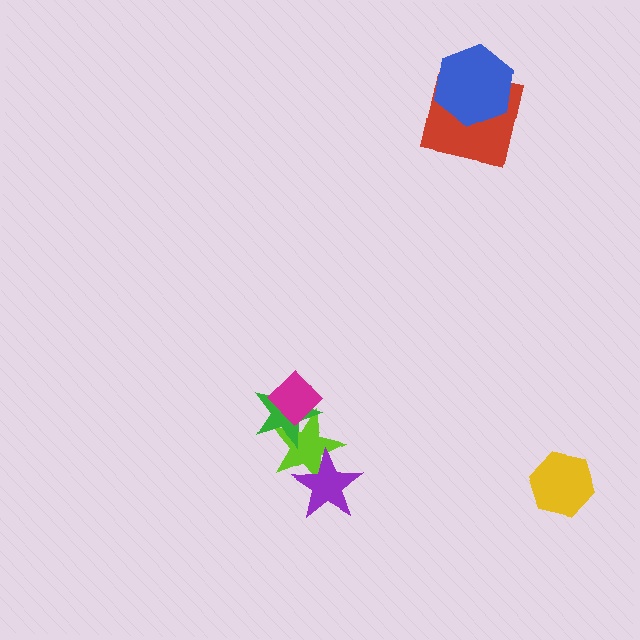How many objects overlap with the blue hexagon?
1 object overlaps with the blue hexagon.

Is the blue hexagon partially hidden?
No, no other shape covers it.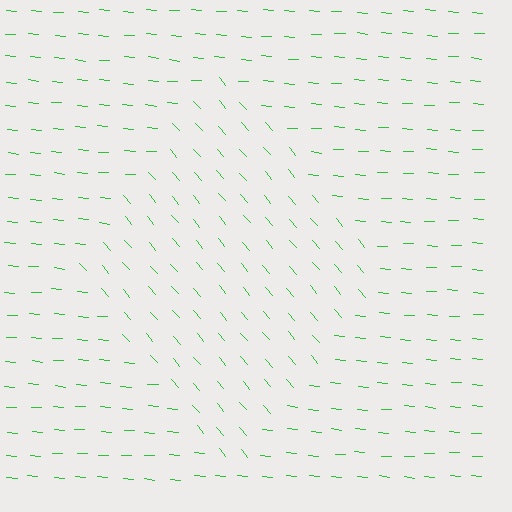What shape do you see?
I see a diamond.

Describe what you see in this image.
The image is filled with small green line segments. A diamond region in the image has lines oriented differently from the surrounding lines, creating a visible texture boundary.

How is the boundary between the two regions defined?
The boundary is defined purely by a change in line orientation (approximately 45 degrees difference). All lines are the same color and thickness.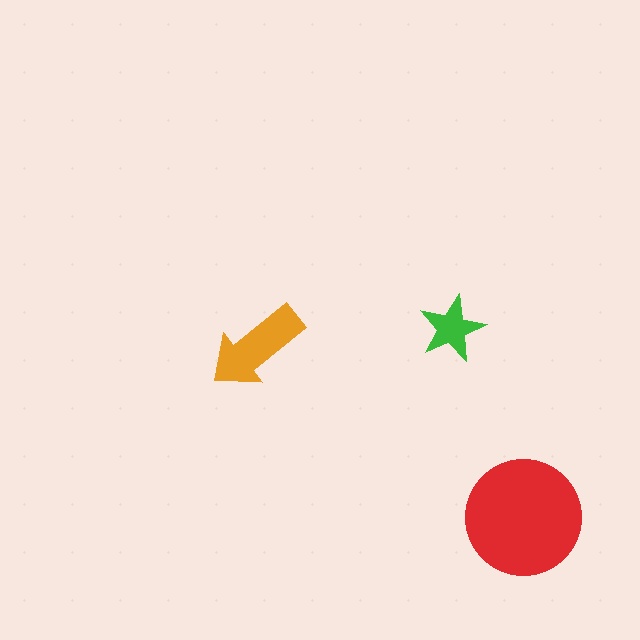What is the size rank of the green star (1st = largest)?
3rd.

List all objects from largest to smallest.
The red circle, the orange arrow, the green star.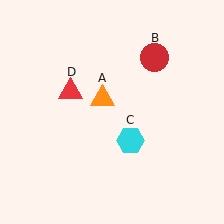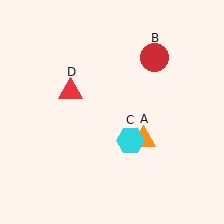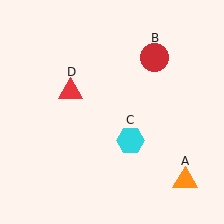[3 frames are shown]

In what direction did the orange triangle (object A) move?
The orange triangle (object A) moved down and to the right.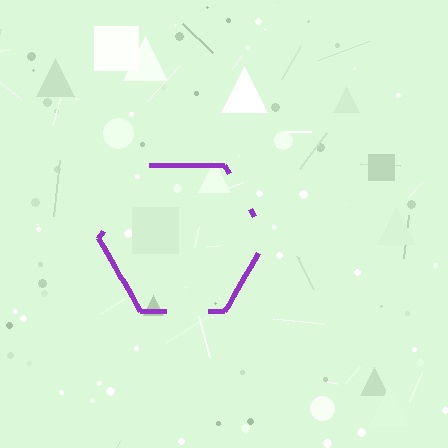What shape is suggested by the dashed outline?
The dashed outline suggests a hexagon.